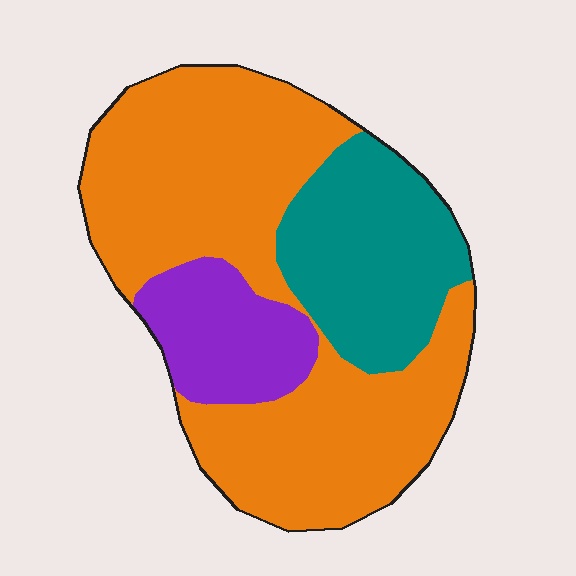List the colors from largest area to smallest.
From largest to smallest: orange, teal, purple.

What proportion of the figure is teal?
Teal takes up between a sixth and a third of the figure.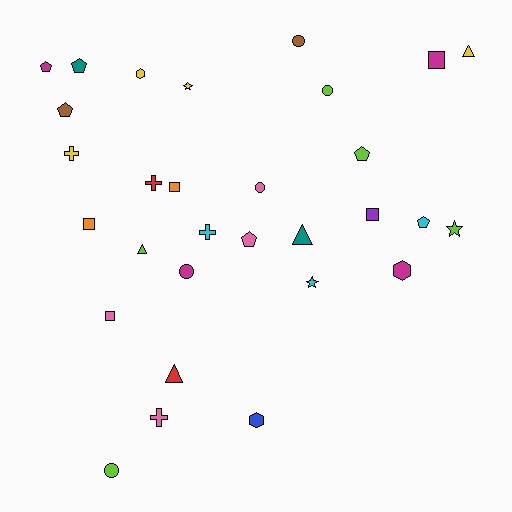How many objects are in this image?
There are 30 objects.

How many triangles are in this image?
There are 4 triangles.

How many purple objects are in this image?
There is 1 purple object.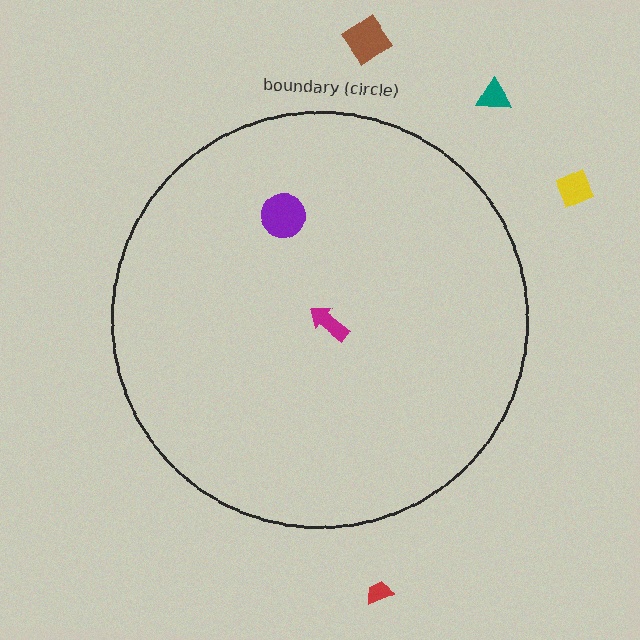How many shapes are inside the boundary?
2 inside, 4 outside.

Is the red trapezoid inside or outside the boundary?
Outside.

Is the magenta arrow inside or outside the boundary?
Inside.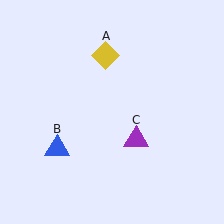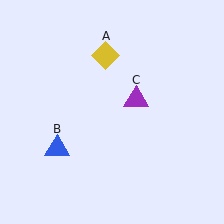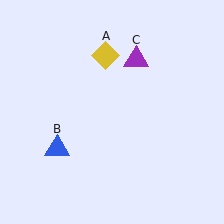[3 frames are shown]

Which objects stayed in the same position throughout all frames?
Yellow diamond (object A) and blue triangle (object B) remained stationary.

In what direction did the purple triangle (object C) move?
The purple triangle (object C) moved up.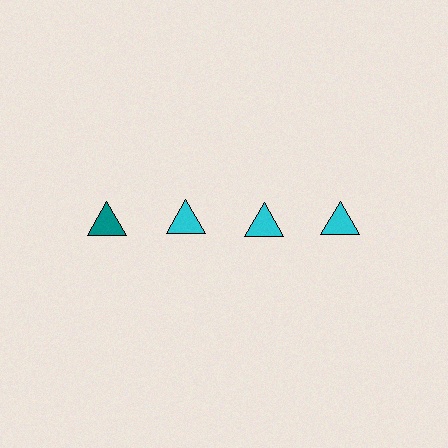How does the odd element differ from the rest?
It has a different color: teal instead of cyan.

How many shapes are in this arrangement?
There are 4 shapes arranged in a grid pattern.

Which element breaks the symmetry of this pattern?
The teal triangle in the top row, leftmost column breaks the symmetry. All other shapes are cyan triangles.